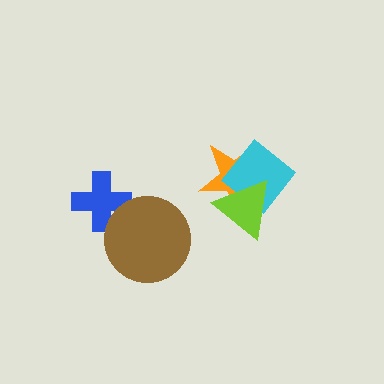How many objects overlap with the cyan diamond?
2 objects overlap with the cyan diamond.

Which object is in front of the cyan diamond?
The lime triangle is in front of the cyan diamond.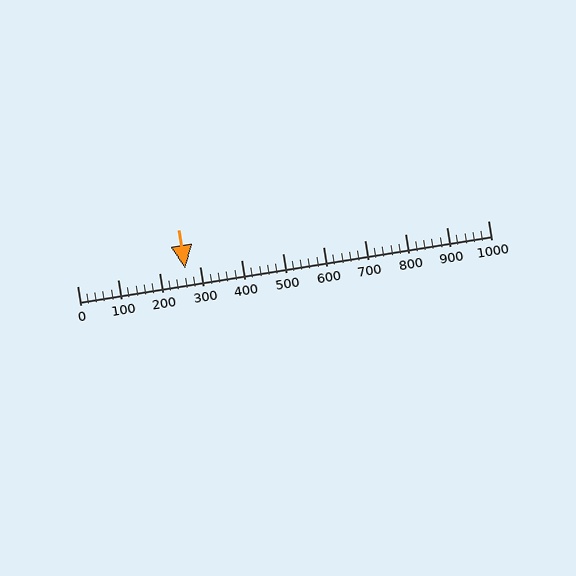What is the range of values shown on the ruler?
The ruler shows values from 0 to 1000.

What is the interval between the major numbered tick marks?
The major tick marks are spaced 100 units apart.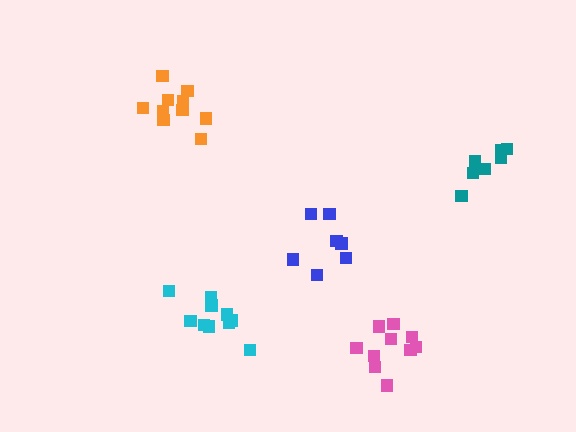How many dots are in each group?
Group 1: 10 dots, Group 2: 10 dots, Group 3: 7 dots, Group 4: 10 dots, Group 5: 7 dots (44 total).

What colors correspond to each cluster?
The clusters are colored: orange, cyan, teal, pink, blue.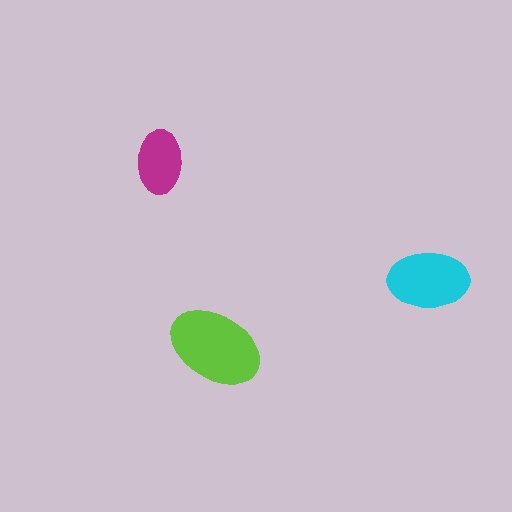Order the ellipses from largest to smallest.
the lime one, the cyan one, the magenta one.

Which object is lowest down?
The lime ellipse is bottommost.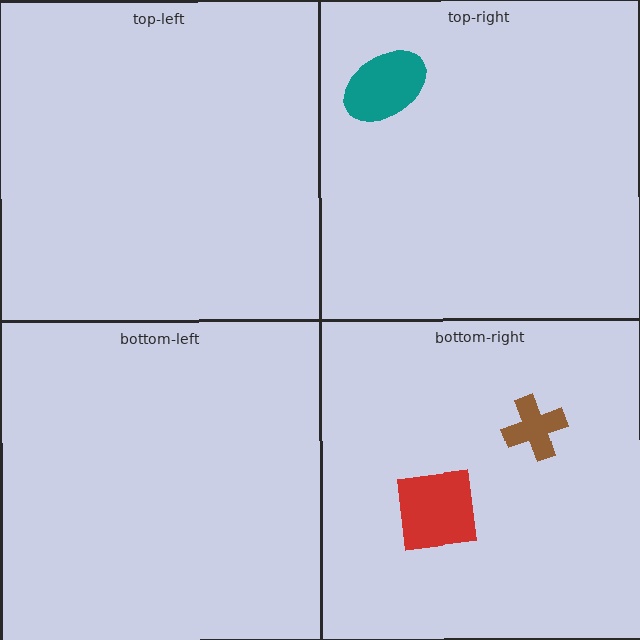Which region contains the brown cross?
The bottom-right region.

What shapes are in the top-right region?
The teal ellipse.